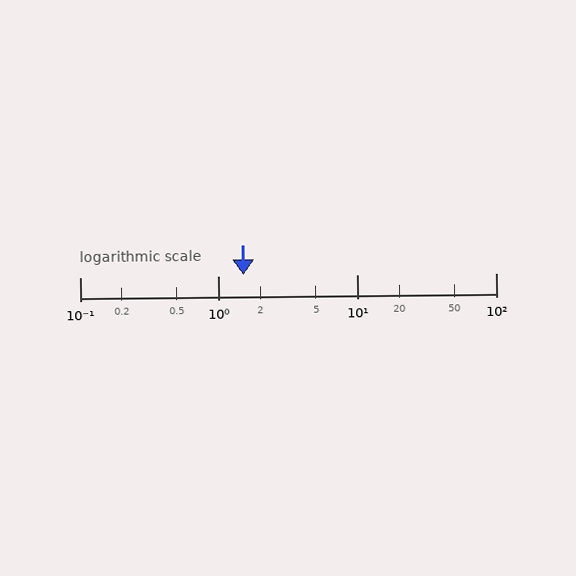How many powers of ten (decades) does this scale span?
The scale spans 3 decades, from 0.1 to 100.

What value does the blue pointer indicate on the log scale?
The pointer indicates approximately 1.5.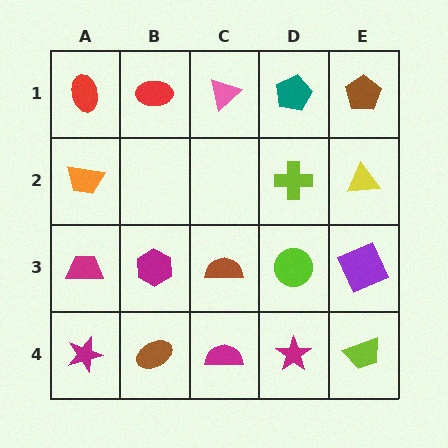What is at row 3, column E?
A purple square.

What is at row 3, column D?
A lime circle.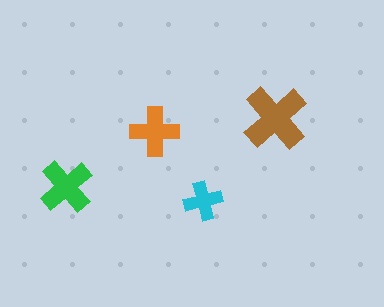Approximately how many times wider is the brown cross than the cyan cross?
About 1.5 times wider.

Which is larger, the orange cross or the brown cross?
The brown one.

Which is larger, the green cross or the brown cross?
The brown one.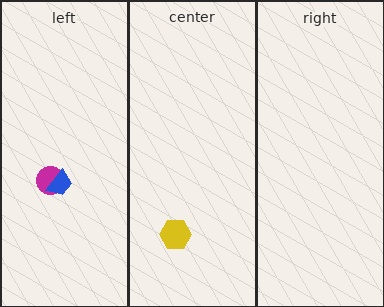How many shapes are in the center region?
1.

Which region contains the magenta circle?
The left region.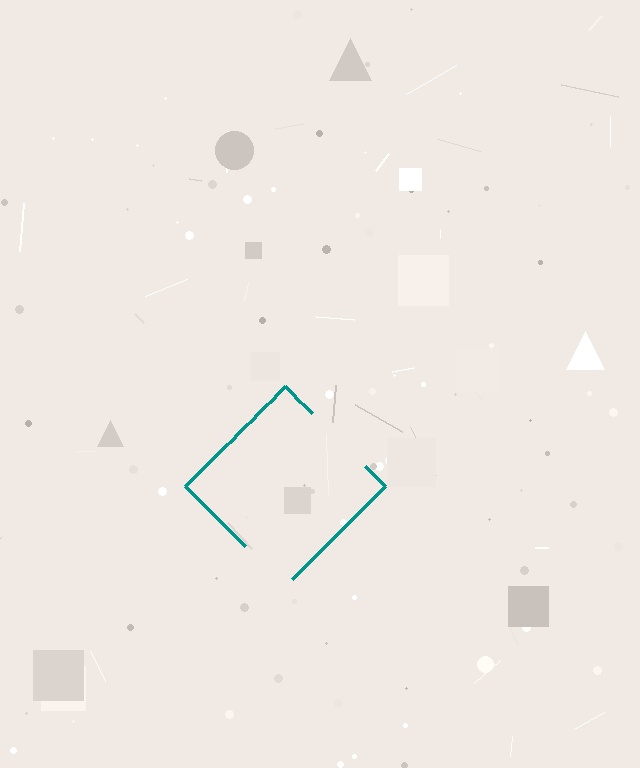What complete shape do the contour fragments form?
The contour fragments form a diamond.